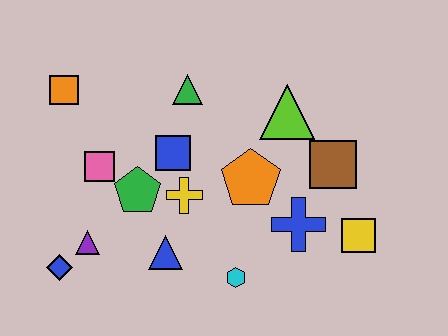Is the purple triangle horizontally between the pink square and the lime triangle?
No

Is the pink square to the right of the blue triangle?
No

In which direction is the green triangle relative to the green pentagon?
The green triangle is above the green pentagon.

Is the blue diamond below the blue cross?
Yes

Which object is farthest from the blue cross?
The orange square is farthest from the blue cross.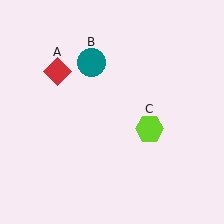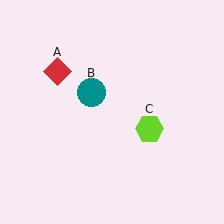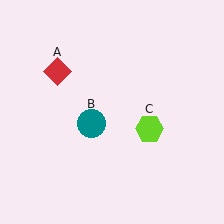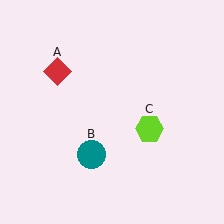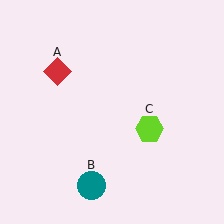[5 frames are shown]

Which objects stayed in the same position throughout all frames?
Red diamond (object A) and lime hexagon (object C) remained stationary.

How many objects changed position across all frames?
1 object changed position: teal circle (object B).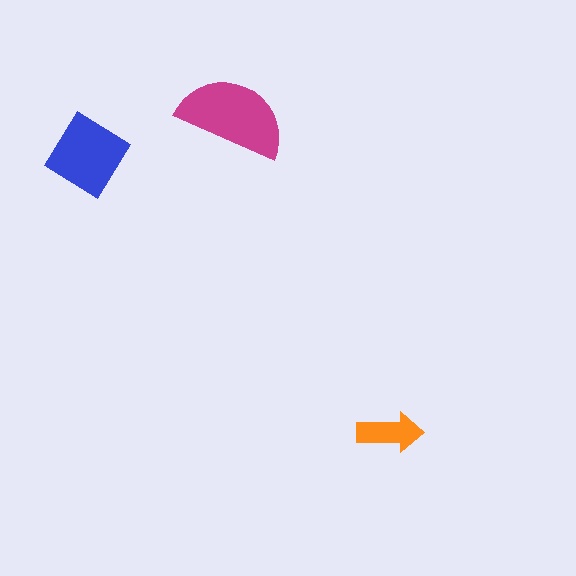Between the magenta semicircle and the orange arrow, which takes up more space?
The magenta semicircle.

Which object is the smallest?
The orange arrow.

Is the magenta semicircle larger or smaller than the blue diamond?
Larger.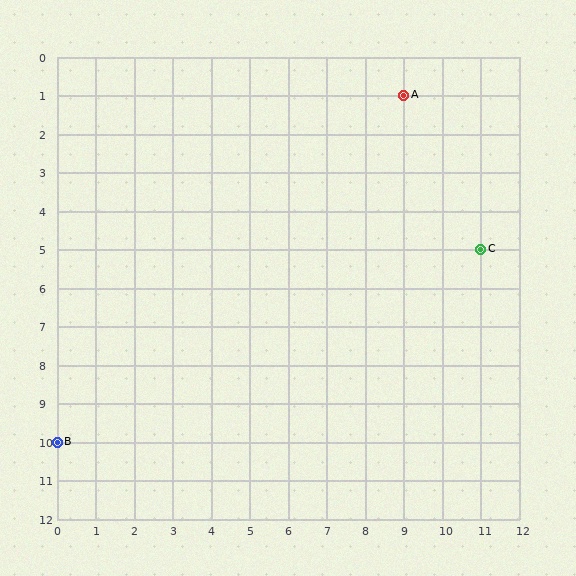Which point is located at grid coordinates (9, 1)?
Point A is at (9, 1).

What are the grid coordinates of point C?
Point C is at grid coordinates (11, 5).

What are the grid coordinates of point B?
Point B is at grid coordinates (0, 10).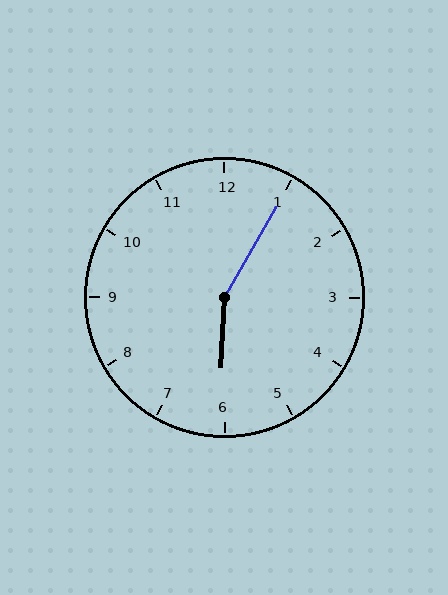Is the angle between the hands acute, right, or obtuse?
It is obtuse.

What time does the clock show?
6:05.